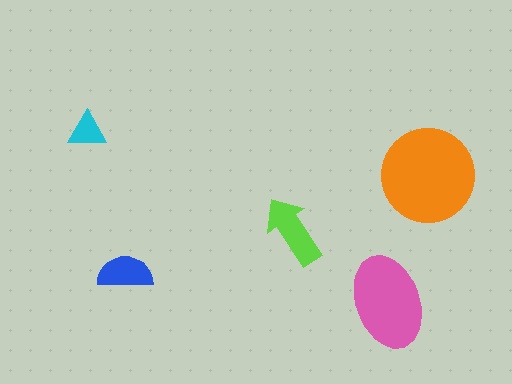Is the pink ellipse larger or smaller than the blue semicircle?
Larger.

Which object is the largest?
The orange circle.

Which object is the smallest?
The cyan triangle.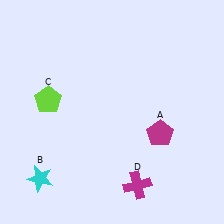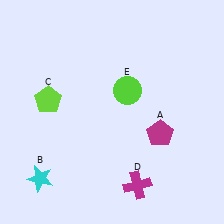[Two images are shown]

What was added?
A lime circle (E) was added in Image 2.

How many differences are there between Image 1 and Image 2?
There is 1 difference between the two images.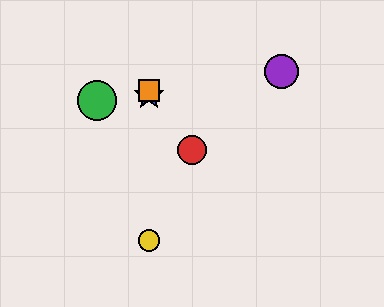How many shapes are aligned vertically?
3 shapes (the blue star, the yellow circle, the orange square) are aligned vertically.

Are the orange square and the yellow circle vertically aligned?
Yes, both are at x≈149.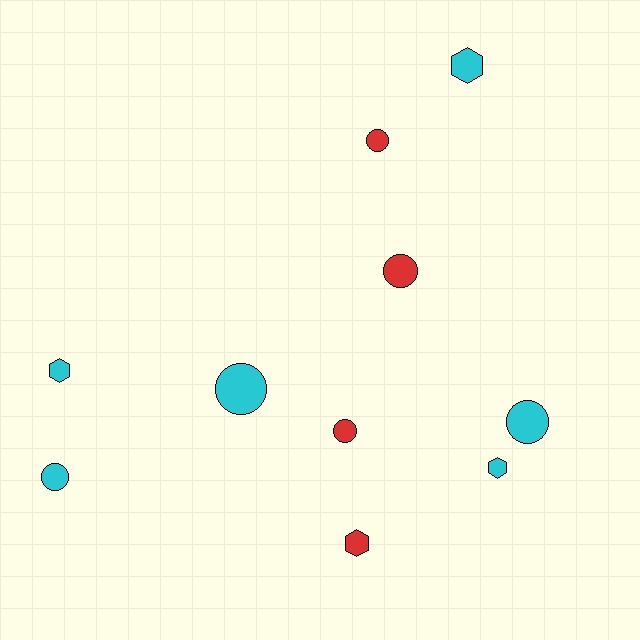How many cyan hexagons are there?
There are 3 cyan hexagons.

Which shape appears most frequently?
Circle, with 6 objects.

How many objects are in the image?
There are 10 objects.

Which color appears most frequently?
Cyan, with 6 objects.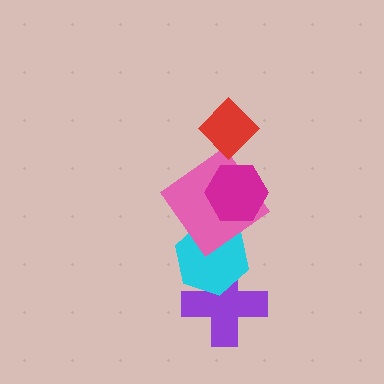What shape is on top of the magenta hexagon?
The red diamond is on top of the magenta hexagon.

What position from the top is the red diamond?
The red diamond is 1st from the top.